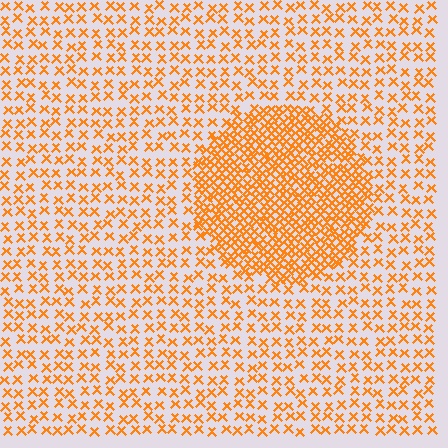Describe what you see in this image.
The image contains small orange elements arranged at two different densities. A circle-shaped region is visible where the elements are more densely packed than the surrounding area.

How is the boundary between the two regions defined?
The boundary is defined by a change in element density (approximately 2.5x ratio). All elements are the same color, size, and shape.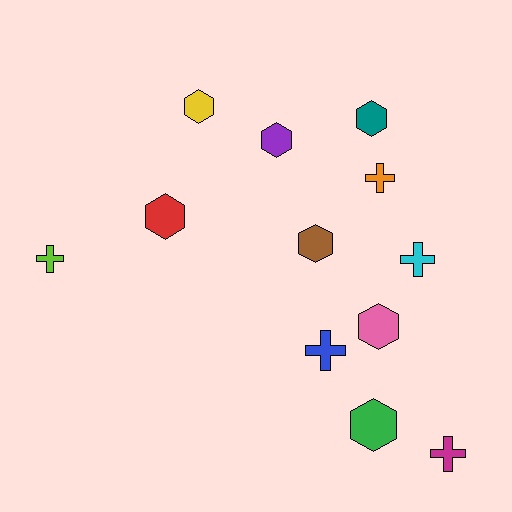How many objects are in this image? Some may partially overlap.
There are 12 objects.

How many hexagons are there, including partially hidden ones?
There are 7 hexagons.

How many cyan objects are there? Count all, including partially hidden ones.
There is 1 cyan object.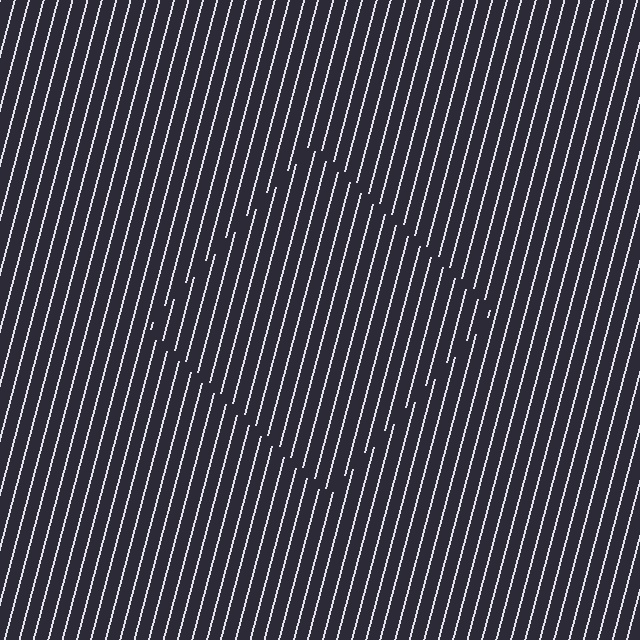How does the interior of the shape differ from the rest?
The interior of the shape contains the same grating, shifted by half a period — the contour is defined by the phase discontinuity where line-ends from the inner and outer gratings abut.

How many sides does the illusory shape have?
4 sides — the line-ends trace a square.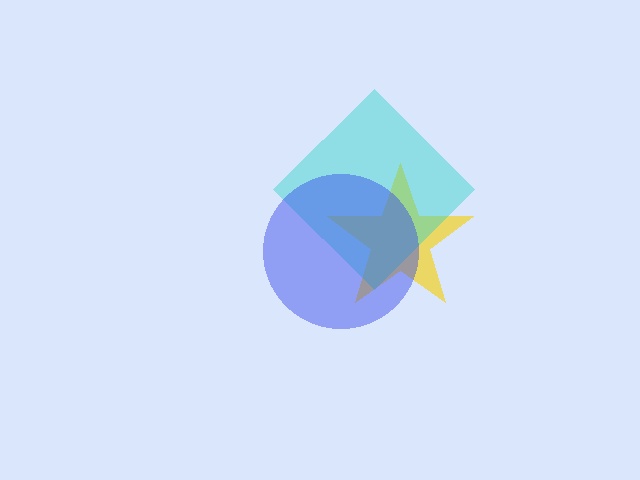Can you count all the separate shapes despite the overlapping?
Yes, there are 3 separate shapes.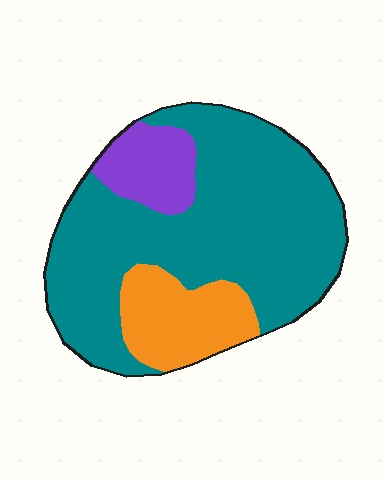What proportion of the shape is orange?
Orange takes up about one sixth (1/6) of the shape.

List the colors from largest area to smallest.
From largest to smallest: teal, orange, purple.